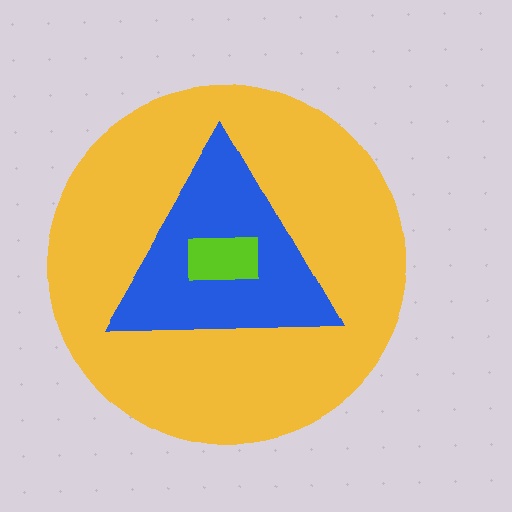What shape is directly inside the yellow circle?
The blue triangle.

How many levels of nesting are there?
3.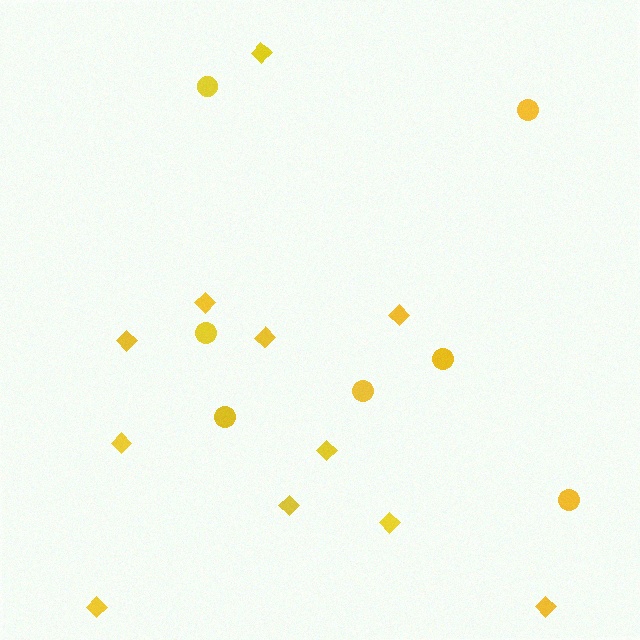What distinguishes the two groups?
There are 2 groups: one group of diamonds (11) and one group of circles (7).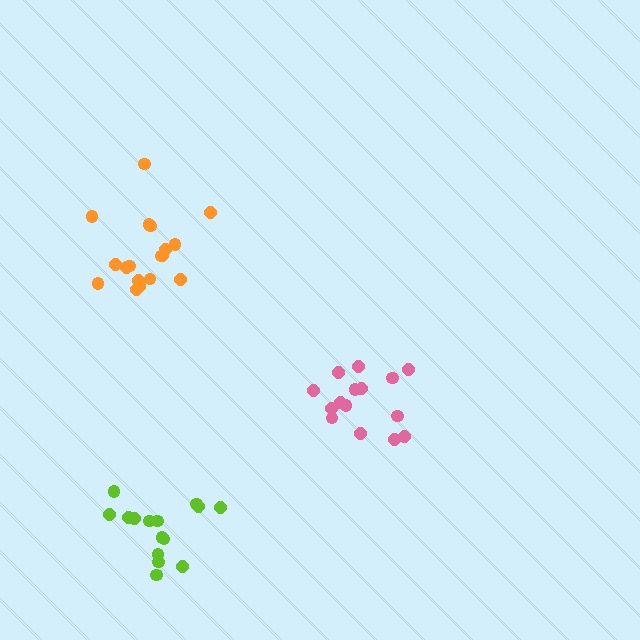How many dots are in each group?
Group 1: 18 dots, Group 2: 15 dots, Group 3: 15 dots (48 total).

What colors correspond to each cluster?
The clusters are colored: orange, pink, lime.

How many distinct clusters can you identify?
There are 3 distinct clusters.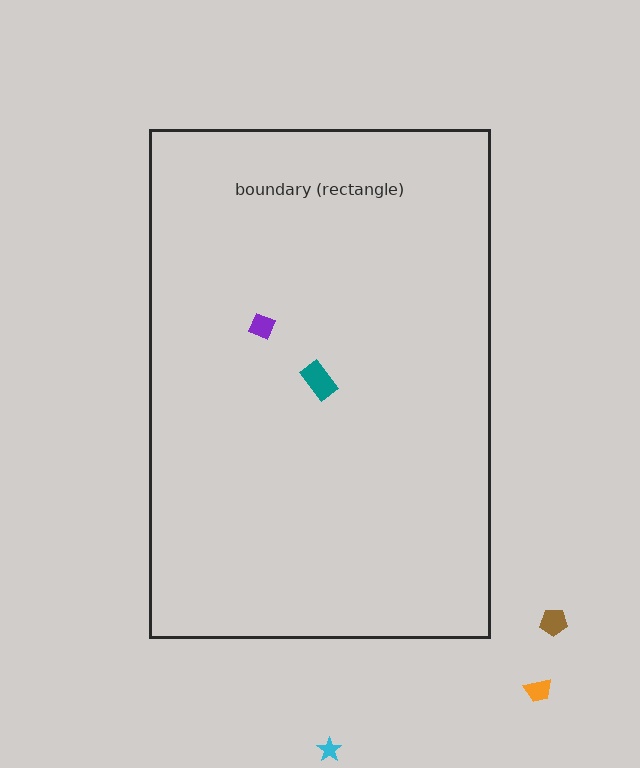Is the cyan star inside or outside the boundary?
Outside.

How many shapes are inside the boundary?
2 inside, 3 outside.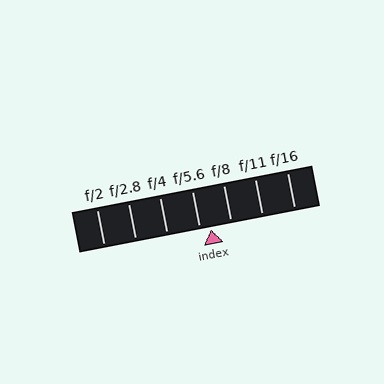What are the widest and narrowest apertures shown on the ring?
The widest aperture shown is f/2 and the narrowest is f/16.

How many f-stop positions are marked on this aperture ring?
There are 7 f-stop positions marked.